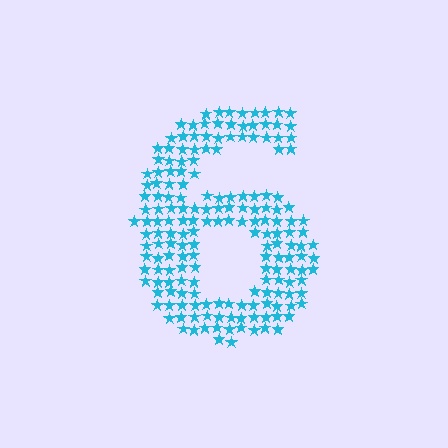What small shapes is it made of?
It is made of small stars.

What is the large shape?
The large shape is the digit 6.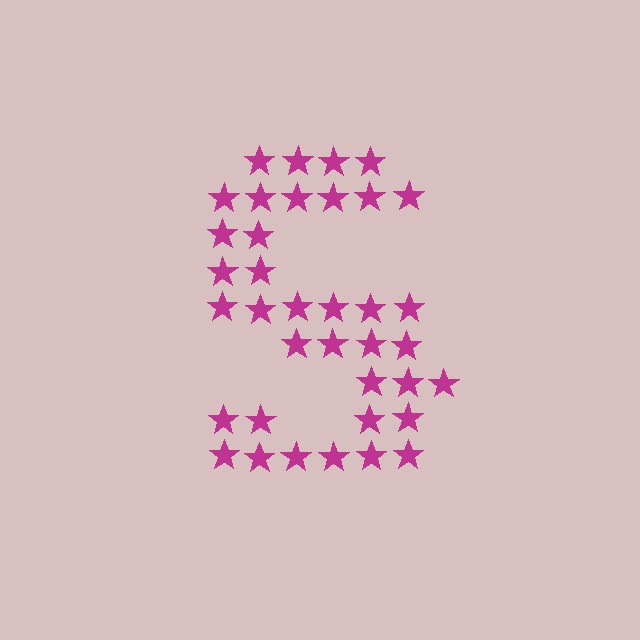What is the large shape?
The large shape is the letter S.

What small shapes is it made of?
It is made of small stars.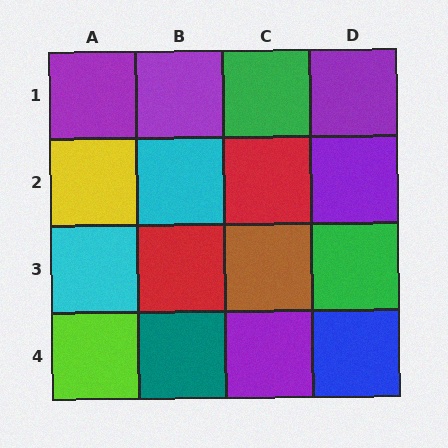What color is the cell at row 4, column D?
Blue.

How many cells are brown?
1 cell is brown.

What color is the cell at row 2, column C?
Red.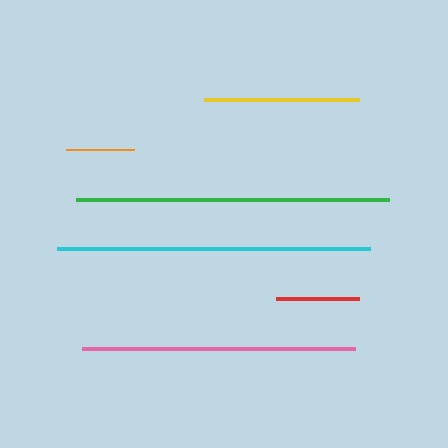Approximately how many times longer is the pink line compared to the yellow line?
The pink line is approximately 1.8 times the length of the yellow line.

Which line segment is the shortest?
The orange line is the shortest at approximately 67 pixels.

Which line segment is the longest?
The green line is the longest at approximately 313 pixels.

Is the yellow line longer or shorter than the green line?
The green line is longer than the yellow line.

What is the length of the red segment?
The red segment is approximately 83 pixels long.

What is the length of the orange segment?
The orange segment is approximately 67 pixels long.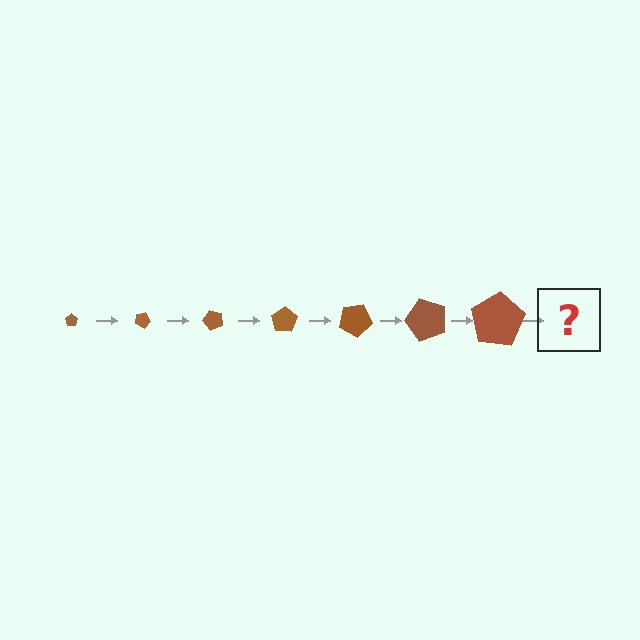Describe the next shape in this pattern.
It should be a pentagon, larger than the previous one and rotated 175 degrees from the start.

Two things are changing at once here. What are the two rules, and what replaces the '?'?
The two rules are that the pentagon grows larger each step and it rotates 25 degrees each step. The '?' should be a pentagon, larger than the previous one and rotated 175 degrees from the start.